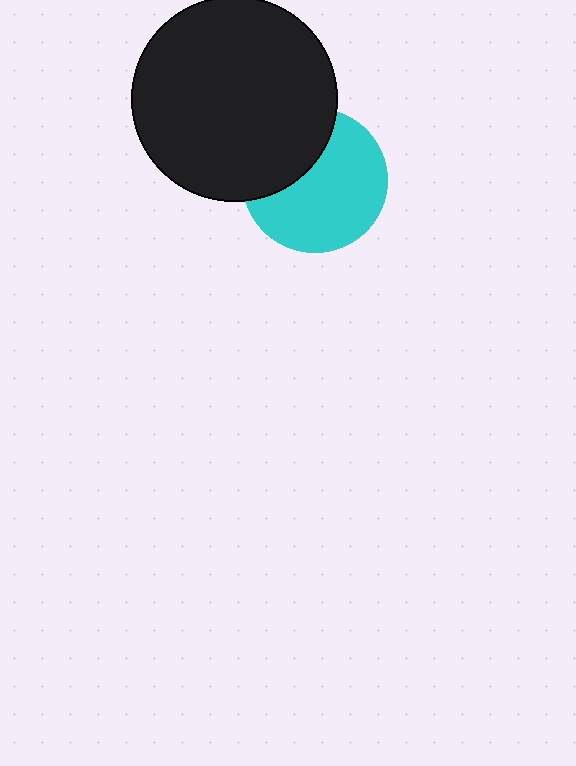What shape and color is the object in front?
The object in front is a black circle.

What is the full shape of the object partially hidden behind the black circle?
The partially hidden object is a cyan circle.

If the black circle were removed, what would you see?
You would see the complete cyan circle.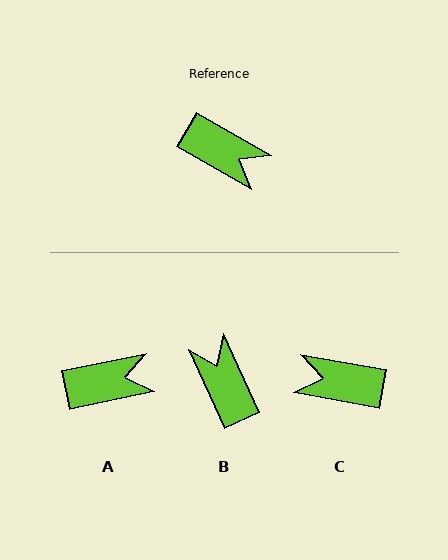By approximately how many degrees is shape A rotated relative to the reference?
Approximately 41 degrees counter-clockwise.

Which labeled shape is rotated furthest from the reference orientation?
C, about 161 degrees away.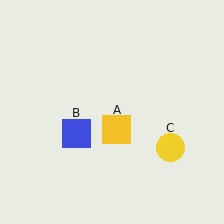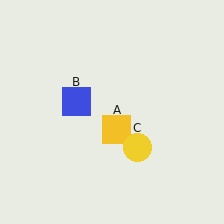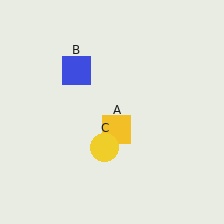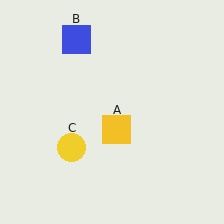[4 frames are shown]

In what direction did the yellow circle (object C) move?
The yellow circle (object C) moved left.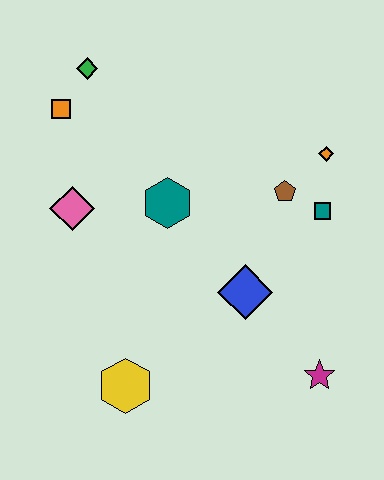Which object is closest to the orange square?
The green diamond is closest to the orange square.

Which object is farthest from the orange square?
The magenta star is farthest from the orange square.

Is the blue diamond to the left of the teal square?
Yes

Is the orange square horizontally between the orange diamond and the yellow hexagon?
No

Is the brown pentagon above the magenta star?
Yes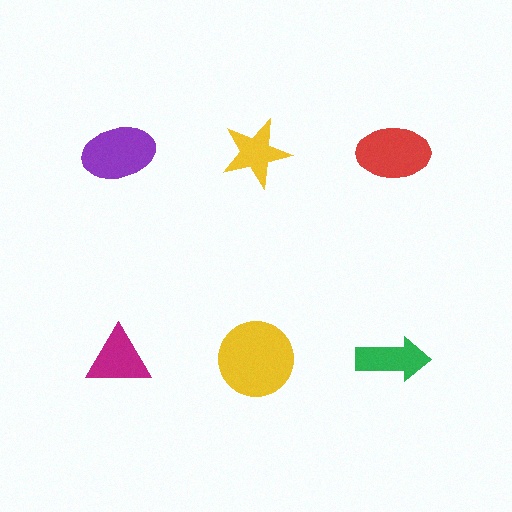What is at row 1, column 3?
A red ellipse.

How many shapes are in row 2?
3 shapes.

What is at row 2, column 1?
A magenta triangle.